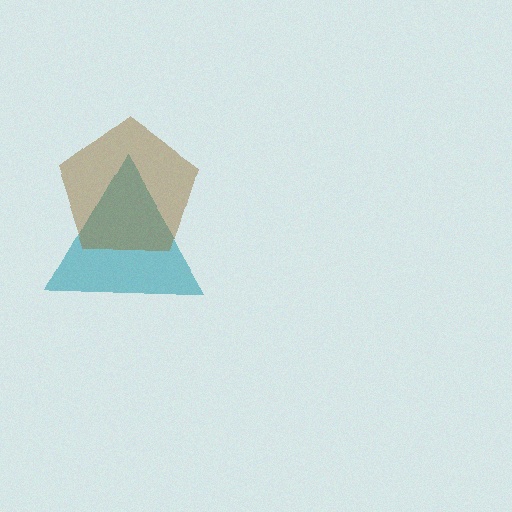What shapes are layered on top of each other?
The layered shapes are: a teal triangle, a brown pentagon.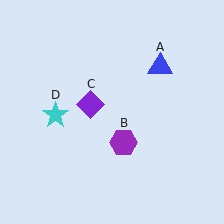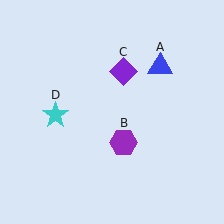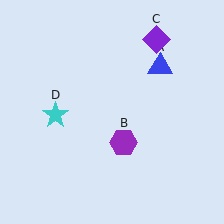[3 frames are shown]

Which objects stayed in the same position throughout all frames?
Blue triangle (object A) and purple hexagon (object B) and cyan star (object D) remained stationary.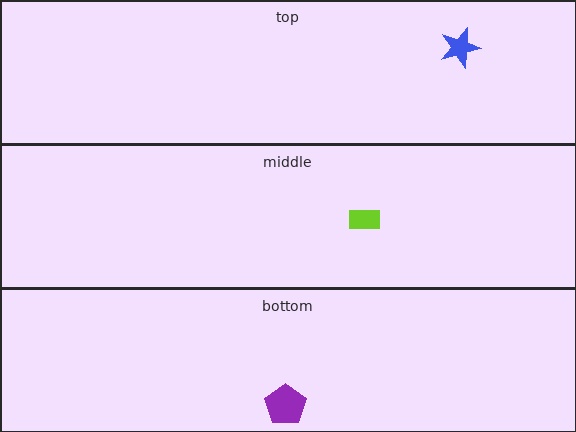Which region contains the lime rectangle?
The middle region.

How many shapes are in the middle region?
1.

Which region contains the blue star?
The top region.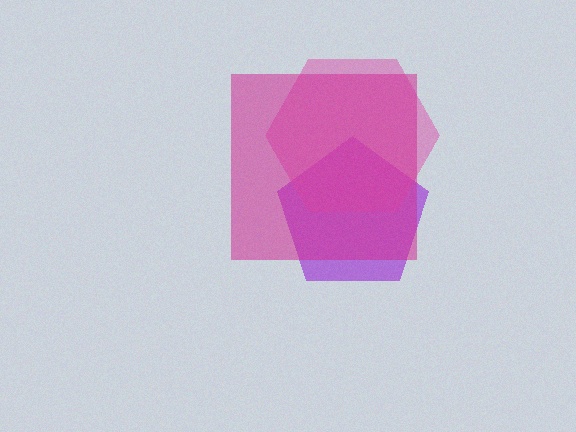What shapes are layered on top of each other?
The layered shapes are: a purple pentagon, a pink hexagon, a magenta square.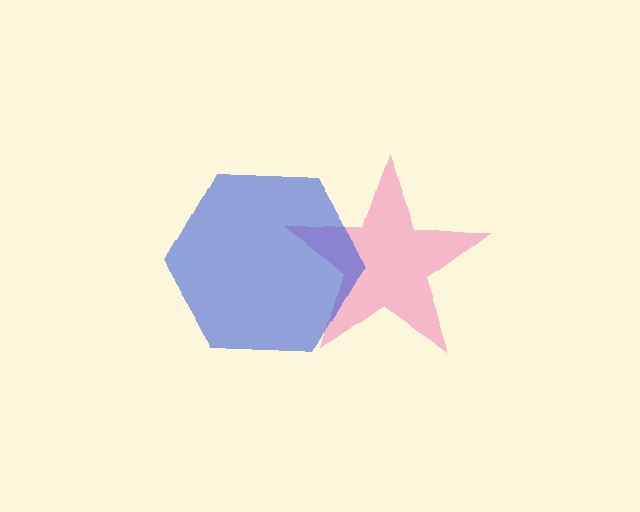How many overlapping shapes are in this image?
There are 2 overlapping shapes in the image.